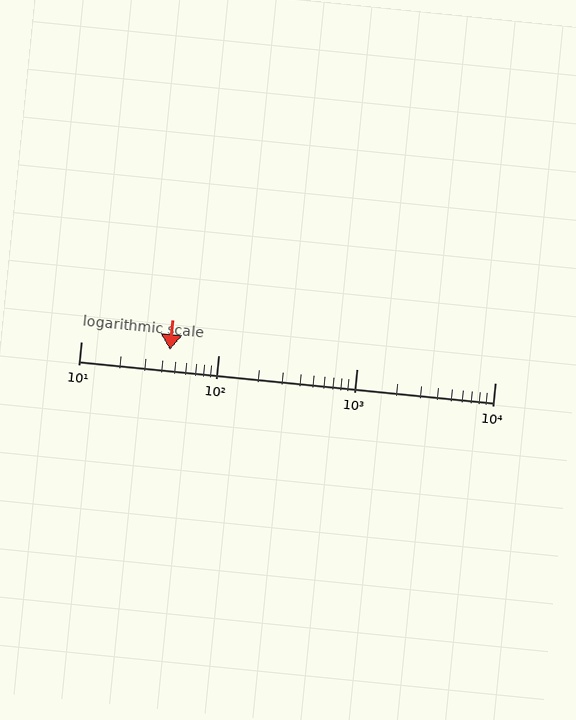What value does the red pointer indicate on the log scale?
The pointer indicates approximately 44.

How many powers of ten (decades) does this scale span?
The scale spans 3 decades, from 10 to 10000.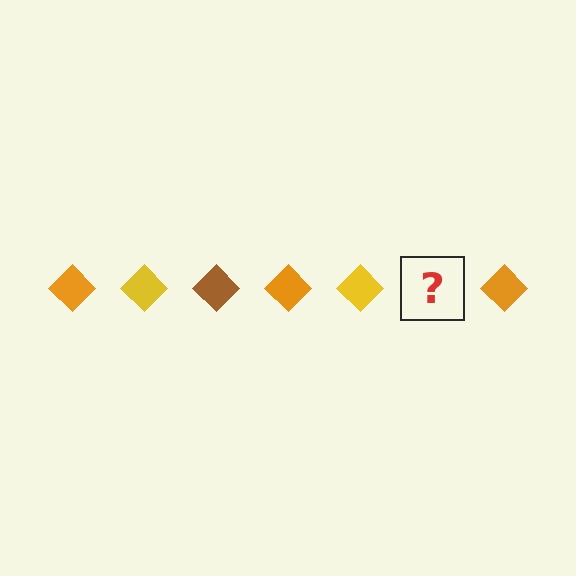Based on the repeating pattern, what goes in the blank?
The blank should be a brown diamond.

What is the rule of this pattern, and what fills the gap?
The rule is that the pattern cycles through orange, yellow, brown diamonds. The gap should be filled with a brown diamond.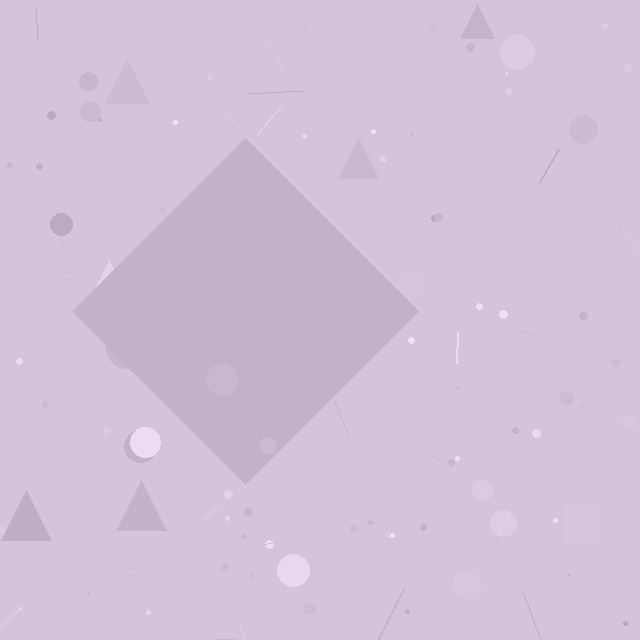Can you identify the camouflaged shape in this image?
The camouflaged shape is a diamond.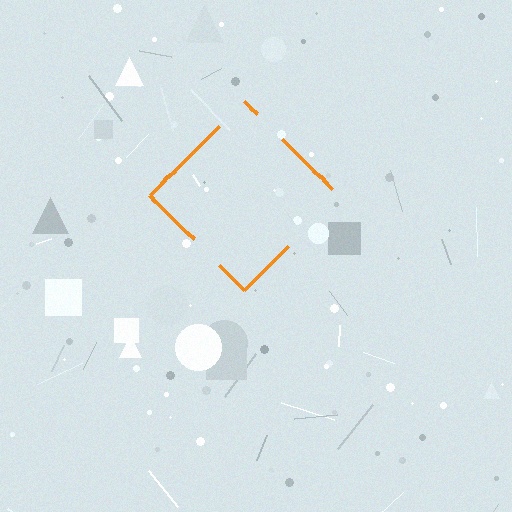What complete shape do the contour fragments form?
The contour fragments form a diamond.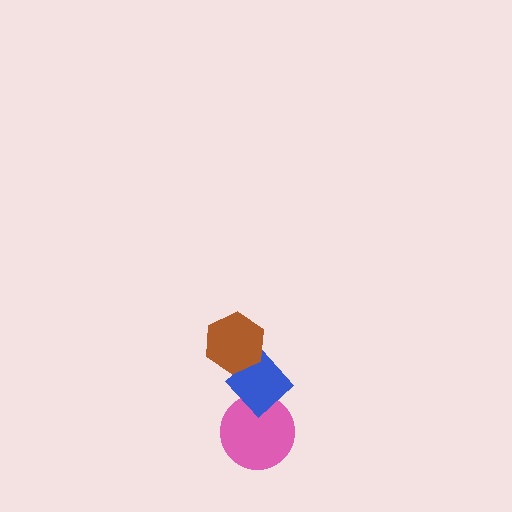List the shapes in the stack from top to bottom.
From top to bottom: the brown hexagon, the blue diamond, the pink circle.